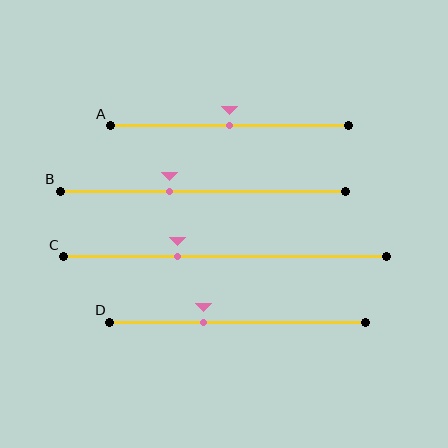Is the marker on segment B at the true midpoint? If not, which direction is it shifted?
No, the marker on segment B is shifted to the left by about 12% of the segment length.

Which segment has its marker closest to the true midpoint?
Segment A has its marker closest to the true midpoint.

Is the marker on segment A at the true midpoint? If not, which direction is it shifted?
Yes, the marker on segment A is at the true midpoint.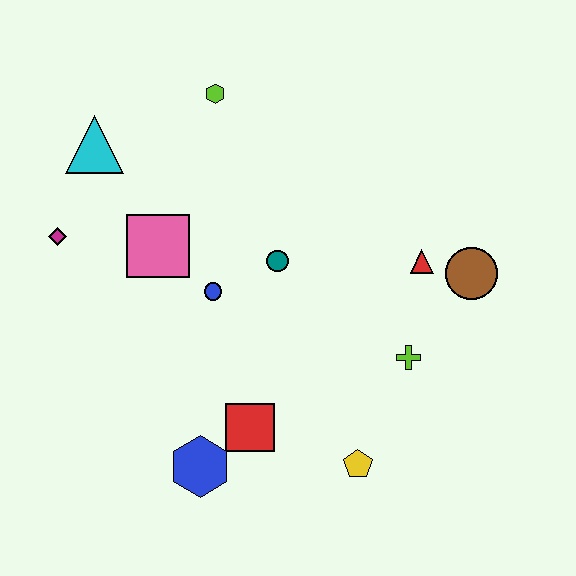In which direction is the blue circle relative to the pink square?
The blue circle is to the right of the pink square.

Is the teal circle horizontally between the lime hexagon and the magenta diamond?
No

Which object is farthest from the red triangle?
The magenta diamond is farthest from the red triangle.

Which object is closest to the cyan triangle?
The magenta diamond is closest to the cyan triangle.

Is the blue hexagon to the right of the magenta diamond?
Yes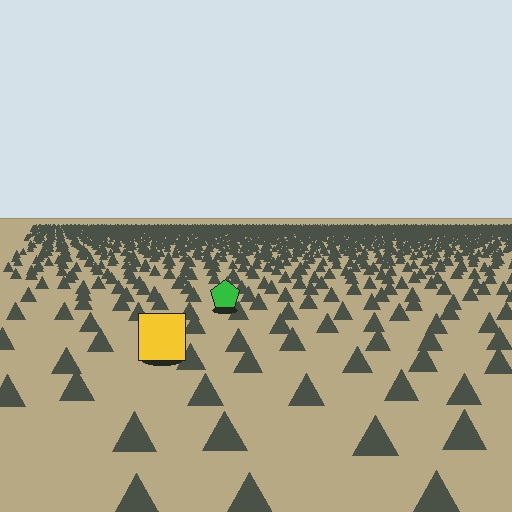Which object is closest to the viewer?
The yellow square is closest. The texture marks near it are larger and more spread out.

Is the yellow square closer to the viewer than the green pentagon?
Yes. The yellow square is closer — you can tell from the texture gradient: the ground texture is coarser near it.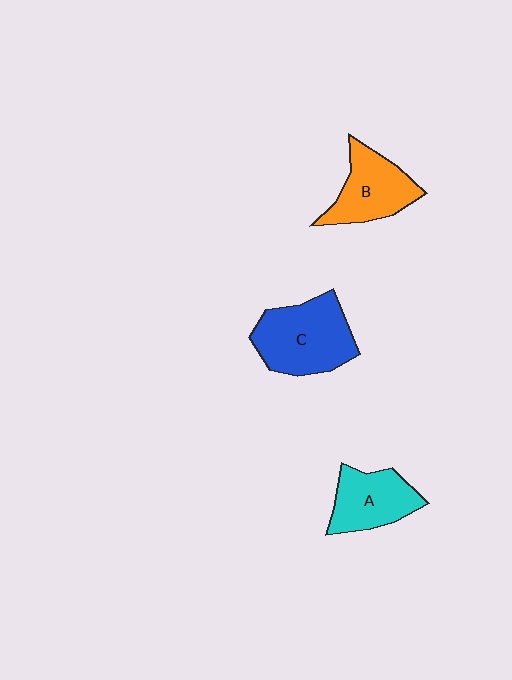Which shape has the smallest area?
Shape A (cyan).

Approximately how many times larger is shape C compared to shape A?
Approximately 1.4 times.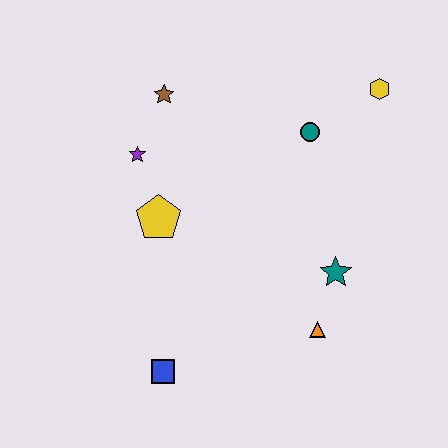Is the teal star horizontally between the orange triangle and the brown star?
No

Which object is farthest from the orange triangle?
The brown star is farthest from the orange triangle.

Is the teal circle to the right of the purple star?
Yes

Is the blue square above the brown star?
No